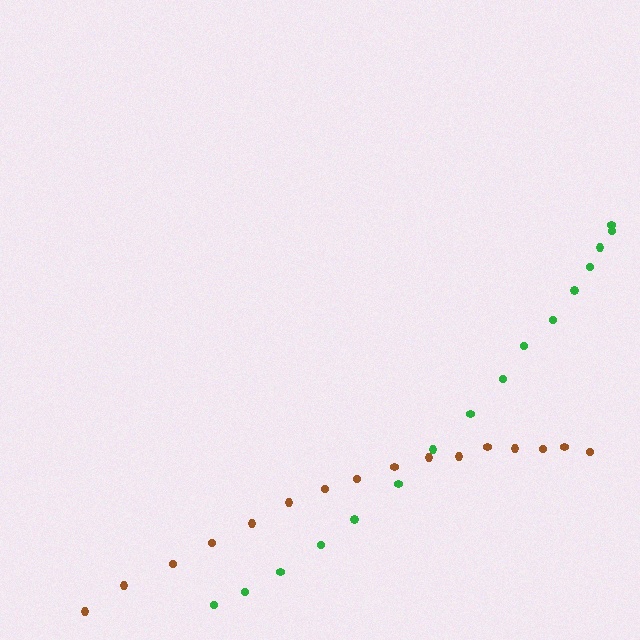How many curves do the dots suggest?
There are 2 distinct paths.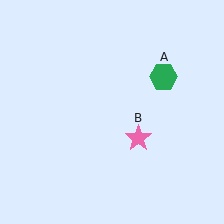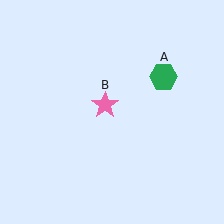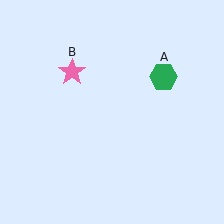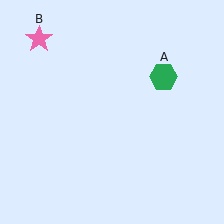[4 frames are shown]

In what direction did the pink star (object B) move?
The pink star (object B) moved up and to the left.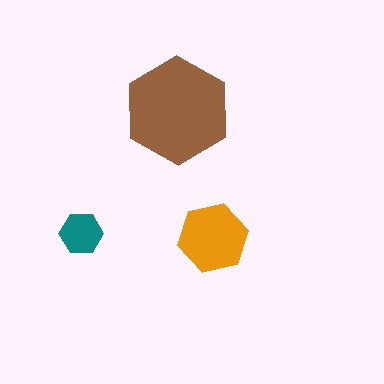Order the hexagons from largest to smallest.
the brown one, the orange one, the teal one.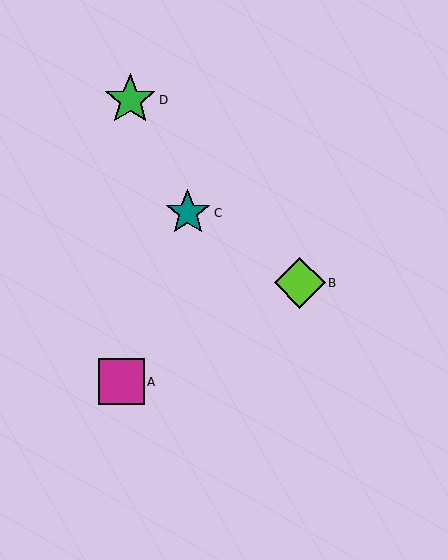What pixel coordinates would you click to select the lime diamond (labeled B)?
Click at (300, 283) to select the lime diamond B.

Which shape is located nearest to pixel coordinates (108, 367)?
The magenta square (labeled A) at (122, 382) is nearest to that location.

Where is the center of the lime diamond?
The center of the lime diamond is at (300, 283).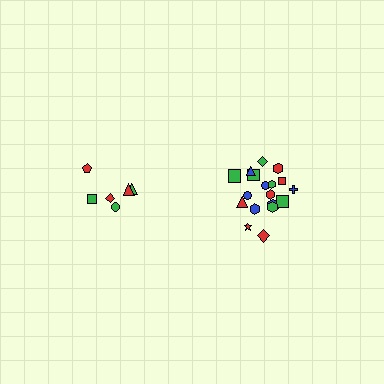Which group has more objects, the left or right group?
The right group.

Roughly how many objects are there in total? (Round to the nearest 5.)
Roughly 25 objects in total.